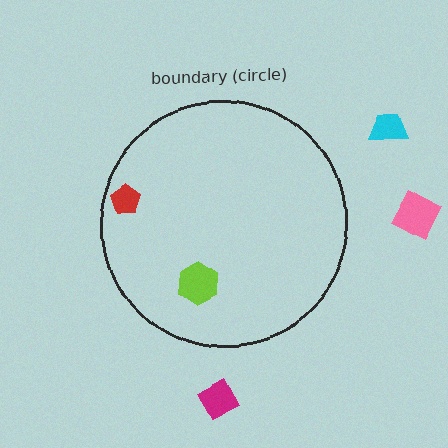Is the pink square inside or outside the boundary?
Outside.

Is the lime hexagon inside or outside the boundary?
Inside.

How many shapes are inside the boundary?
2 inside, 3 outside.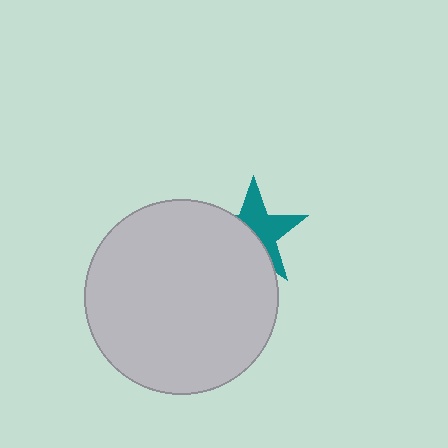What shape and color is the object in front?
The object in front is a light gray circle.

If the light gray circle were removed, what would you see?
You would see the complete teal star.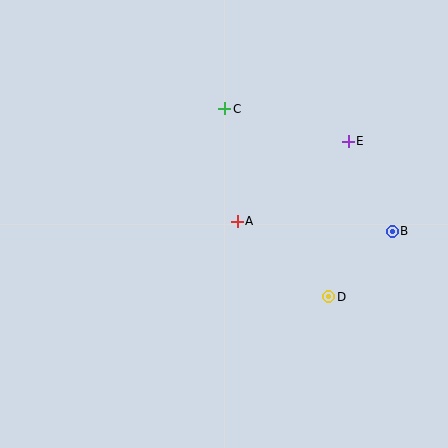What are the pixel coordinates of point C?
Point C is at (225, 109).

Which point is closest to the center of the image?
Point A at (237, 221) is closest to the center.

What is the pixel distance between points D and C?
The distance between D and C is 215 pixels.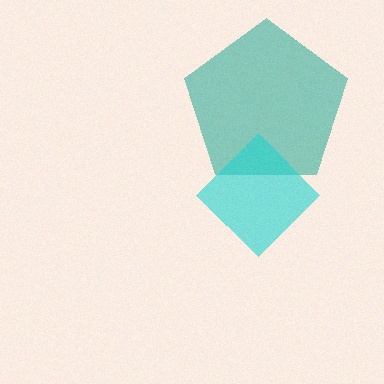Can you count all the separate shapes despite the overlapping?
Yes, there are 2 separate shapes.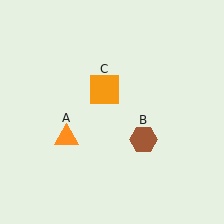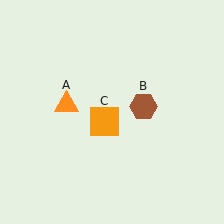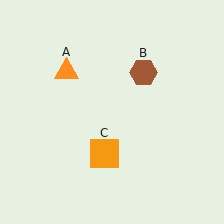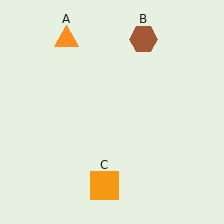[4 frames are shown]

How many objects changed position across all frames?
3 objects changed position: orange triangle (object A), brown hexagon (object B), orange square (object C).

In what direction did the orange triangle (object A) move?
The orange triangle (object A) moved up.